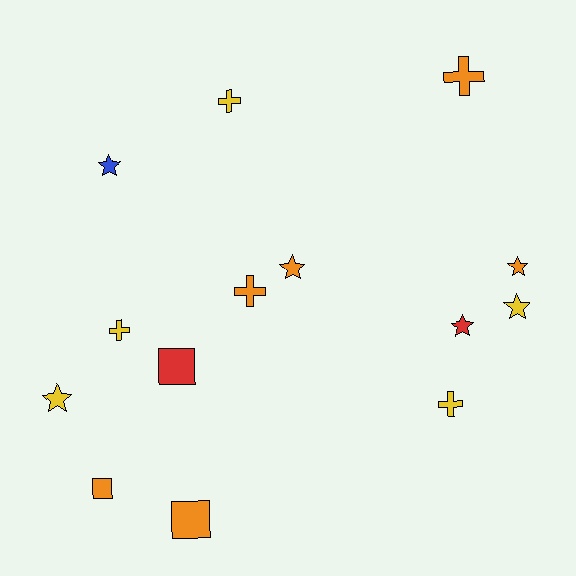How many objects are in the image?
There are 14 objects.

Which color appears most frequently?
Orange, with 6 objects.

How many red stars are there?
There is 1 red star.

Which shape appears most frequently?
Star, with 6 objects.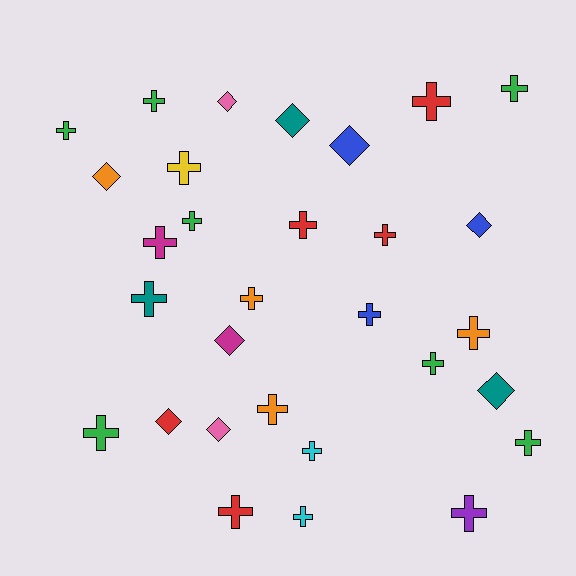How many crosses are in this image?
There are 21 crosses.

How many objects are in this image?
There are 30 objects.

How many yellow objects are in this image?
There is 1 yellow object.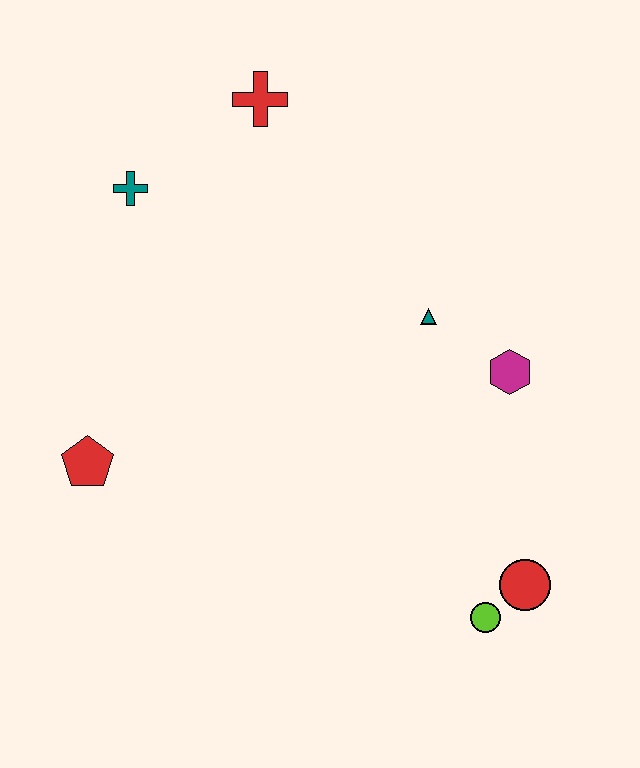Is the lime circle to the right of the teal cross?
Yes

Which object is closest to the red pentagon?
The teal cross is closest to the red pentagon.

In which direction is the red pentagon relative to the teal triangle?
The red pentagon is to the left of the teal triangle.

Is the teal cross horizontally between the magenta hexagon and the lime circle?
No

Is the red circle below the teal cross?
Yes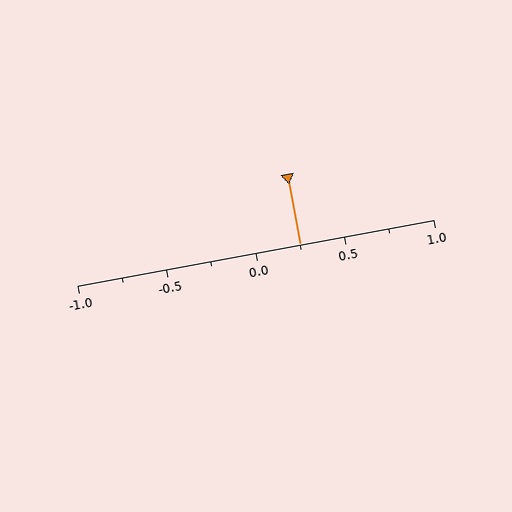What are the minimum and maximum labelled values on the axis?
The axis runs from -1.0 to 1.0.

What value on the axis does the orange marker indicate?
The marker indicates approximately 0.25.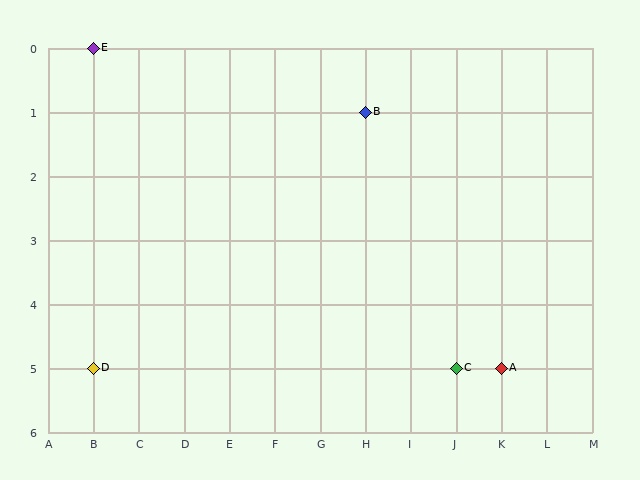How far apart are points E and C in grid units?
Points E and C are 8 columns and 5 rows apart (about 9.4 grid units diagonally).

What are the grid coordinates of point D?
Point D is at grid coordinates (B, 5).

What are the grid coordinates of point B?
Point B is at grid coordinates (H, 1).